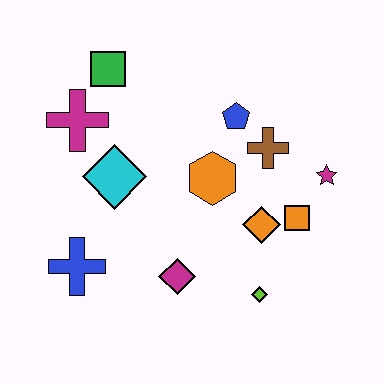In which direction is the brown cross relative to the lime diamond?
The brown cross is above the lime diamond.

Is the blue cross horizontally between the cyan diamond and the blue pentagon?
No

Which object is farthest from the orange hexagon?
The blue cross is farthest from the orange hexagon.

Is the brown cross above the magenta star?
Yes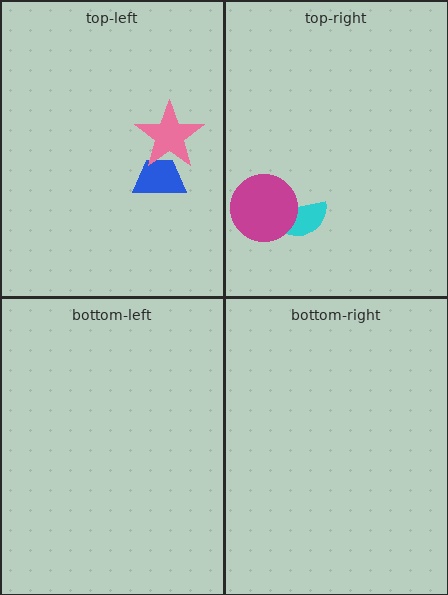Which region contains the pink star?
The top-left region.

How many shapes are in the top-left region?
2.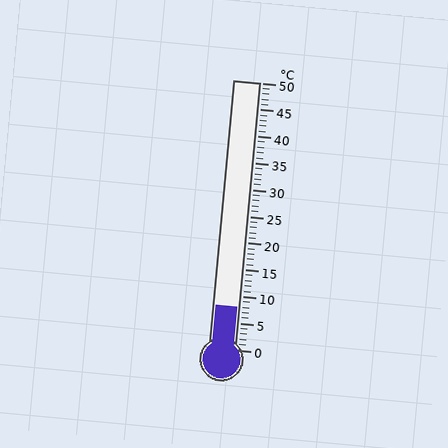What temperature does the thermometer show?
The thermometer shows approximately 8°C.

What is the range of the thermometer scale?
The thermometer scale ranges from 0°C to 50°C.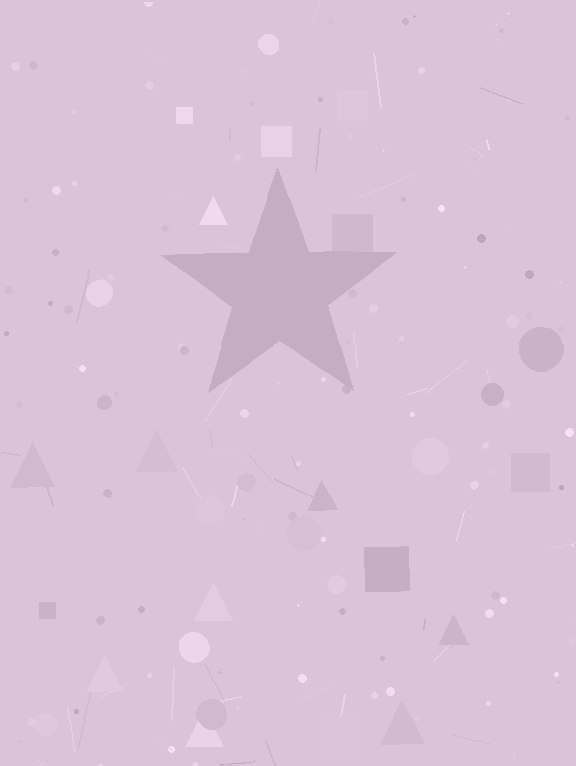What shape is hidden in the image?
A star is hidden in the image.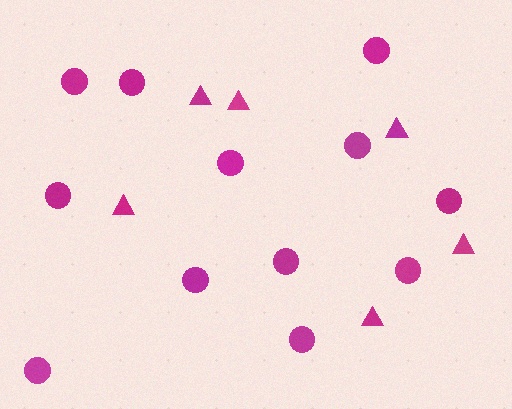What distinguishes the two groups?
There are 2 groups: one group of triangles (6) and one group of circles (12).